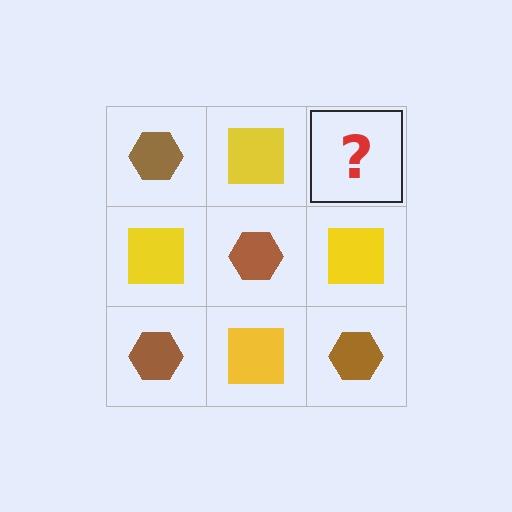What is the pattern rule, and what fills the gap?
The rule is that it alternates brown hexagon and yellow square in a checkerboard pattern. The gap should be filled with a brown hexagon.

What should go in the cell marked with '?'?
The missing cell should contain a brown hexagon.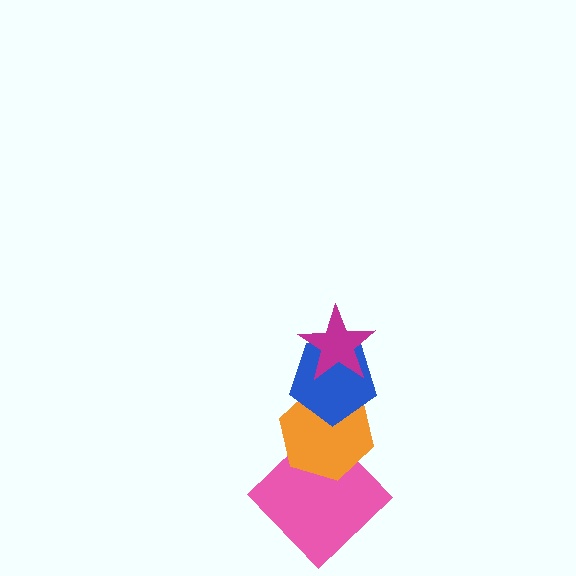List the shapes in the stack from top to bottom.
From top to bottom: the magenta star, the blue pentagon, the orange hexagon, the pink diamond.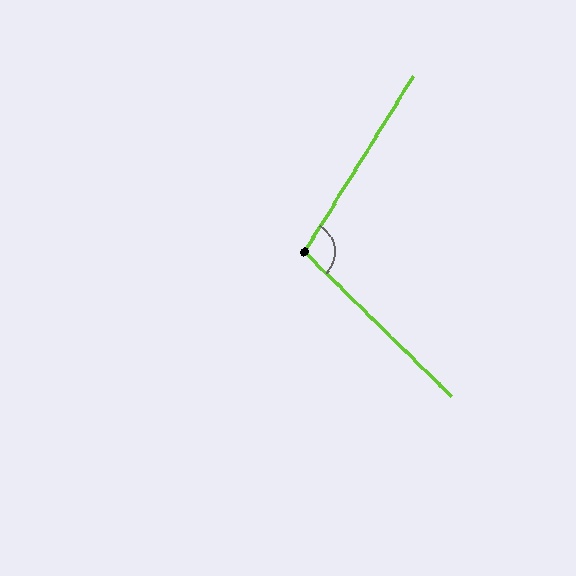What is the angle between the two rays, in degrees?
Approximately 103 degrees.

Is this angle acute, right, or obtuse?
It is obtuse.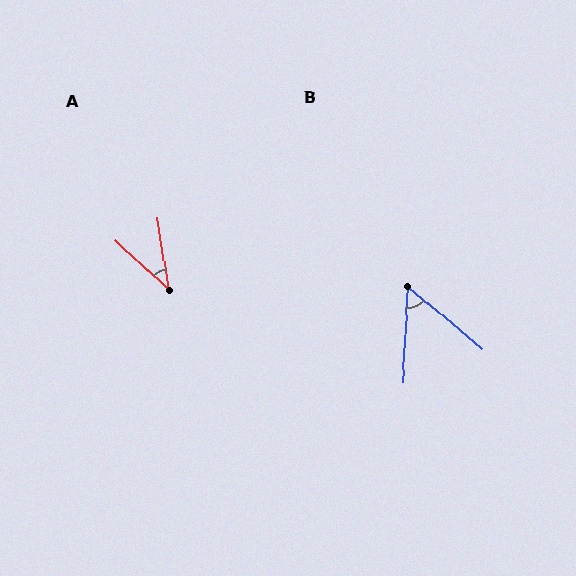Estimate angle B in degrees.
Approximately 53 degrees.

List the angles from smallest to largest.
A (38°), B (53°).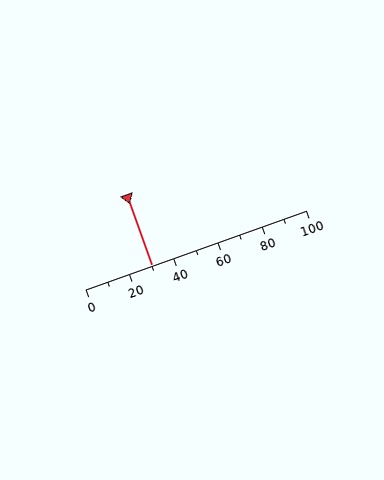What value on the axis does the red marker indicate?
The marker indicates approximately 30.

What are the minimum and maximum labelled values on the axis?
The axis runs from 0 to 100.